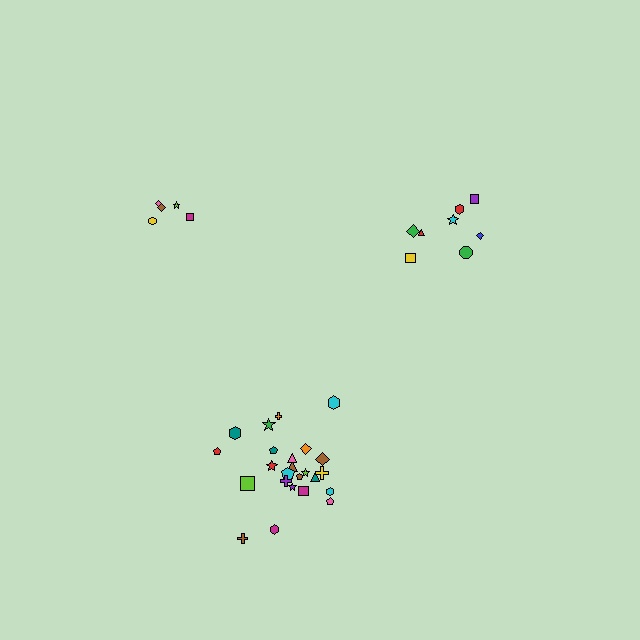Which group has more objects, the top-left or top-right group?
The top-right group.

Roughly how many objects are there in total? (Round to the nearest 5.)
Roughly 40 objects in total.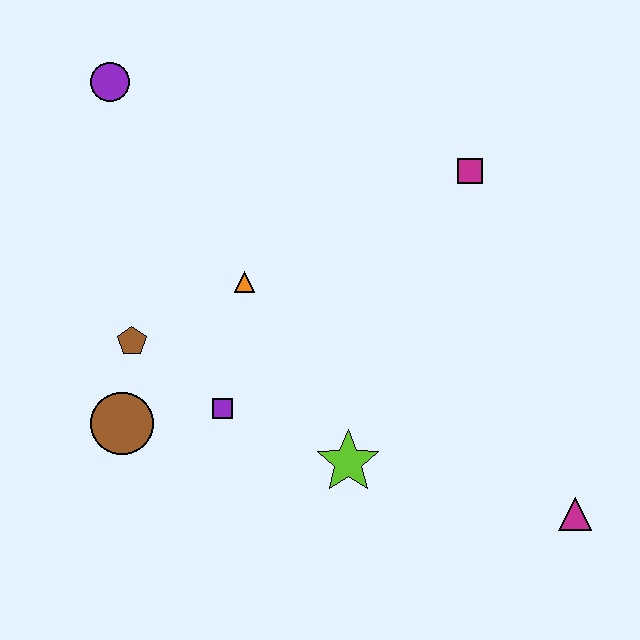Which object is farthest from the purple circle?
The magenta triangle is farthest from the purple circle.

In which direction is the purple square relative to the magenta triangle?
The purple square is to the left of the magenta triangle.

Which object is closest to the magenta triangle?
The lime star is closest to the magenta triangle.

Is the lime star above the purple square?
No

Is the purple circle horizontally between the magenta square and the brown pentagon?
No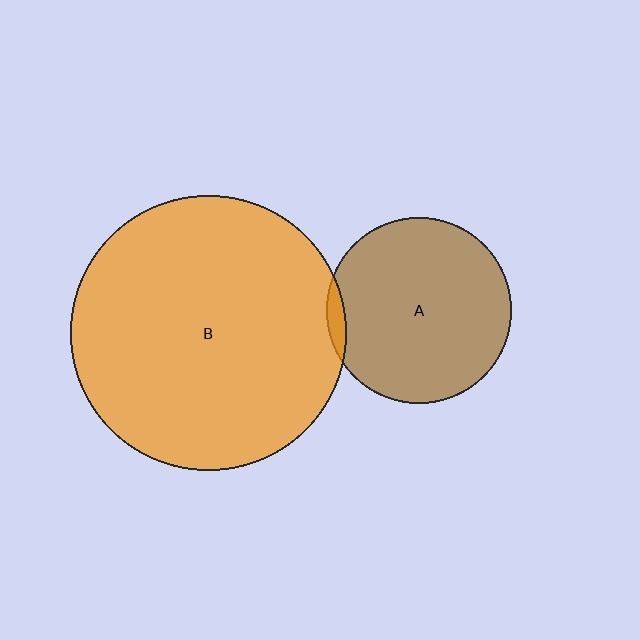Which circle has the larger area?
Circle B (orange).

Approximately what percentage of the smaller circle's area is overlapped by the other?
Approximately 5%.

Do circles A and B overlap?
Yes.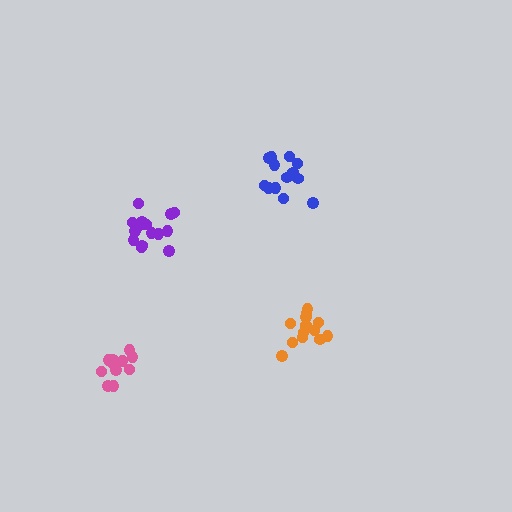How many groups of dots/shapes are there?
There are 4 groups.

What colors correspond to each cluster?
The clusters are colored: blue, pink, orange, purple.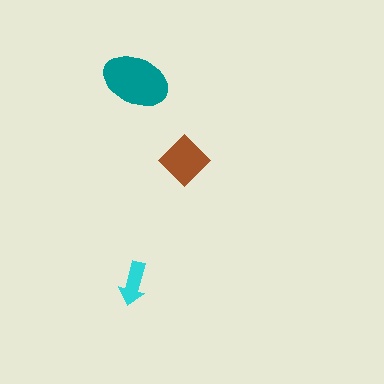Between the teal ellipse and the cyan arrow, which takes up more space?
The teal ellipse.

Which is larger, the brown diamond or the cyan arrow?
The brown diamond.